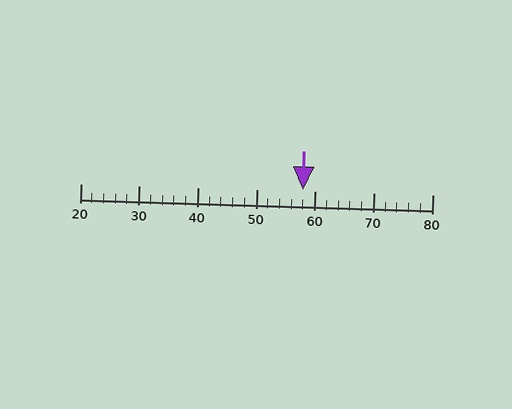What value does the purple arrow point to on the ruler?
The purple arrow points to approximately 58.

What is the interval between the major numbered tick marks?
The major tick marks are spaced 10 units apart.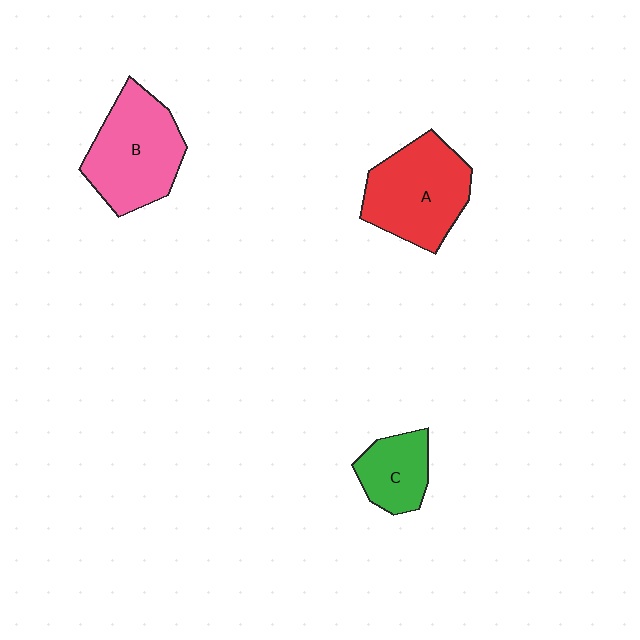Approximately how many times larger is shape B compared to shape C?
Approximately 1.9 times.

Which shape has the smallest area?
Shape C (green).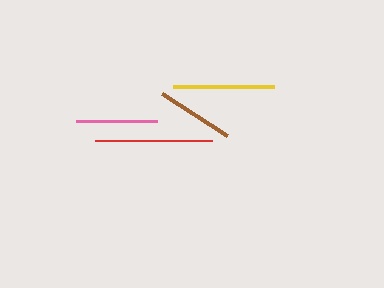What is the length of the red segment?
The red segment is approximately 117 pixels long.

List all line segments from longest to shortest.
From longest to shortest: red, yellow, pink, brown.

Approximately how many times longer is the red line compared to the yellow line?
The red line is approximately 1.2 times the length of the yellow line.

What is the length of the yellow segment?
The yellow segment is approximately 100 pixels long.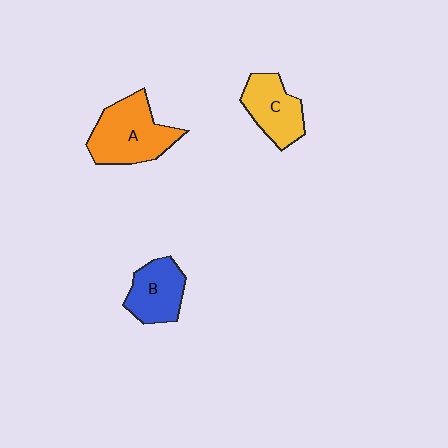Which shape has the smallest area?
Shape B (blue).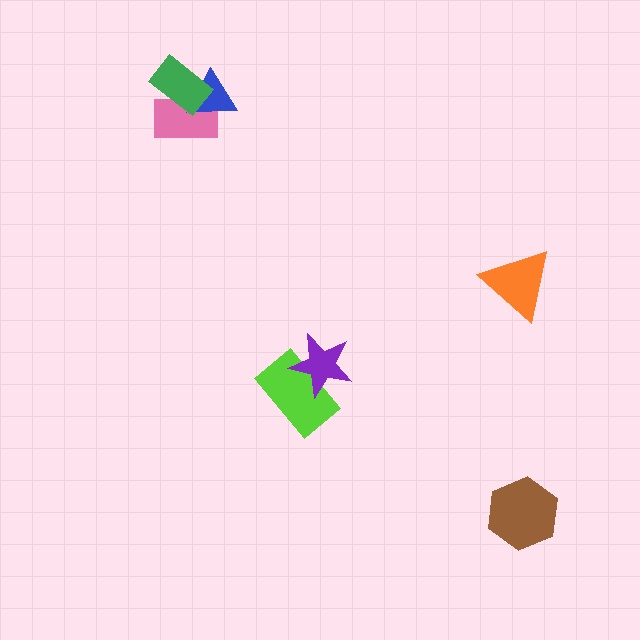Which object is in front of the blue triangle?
The green rectangle is in front of the blue triangle.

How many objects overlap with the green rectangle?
2 objects overlap with the green rectangle.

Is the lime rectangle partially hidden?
Yes, it is partially covered by another shape.